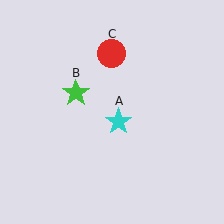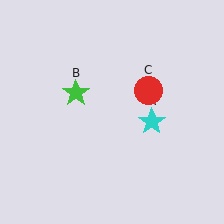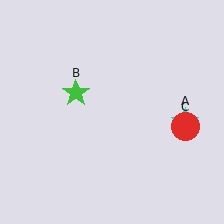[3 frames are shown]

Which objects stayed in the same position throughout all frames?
Green star (object B) remained stationary.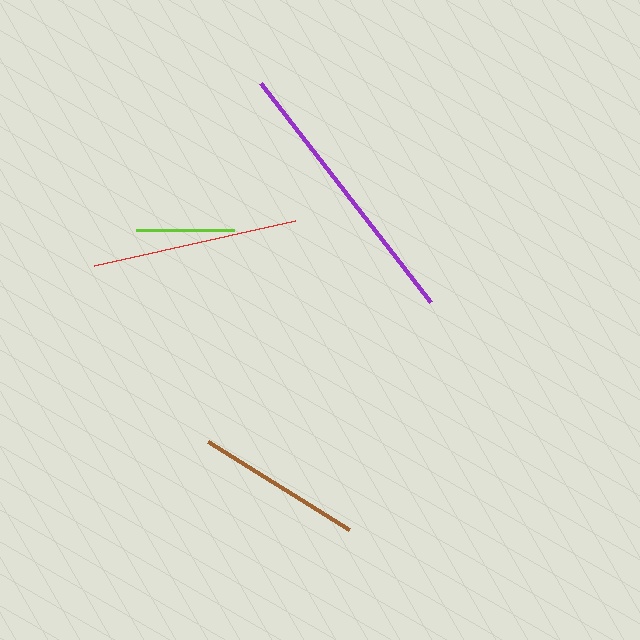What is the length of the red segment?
The red segment is approximately 206 pixels long.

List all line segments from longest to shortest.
From longest to shortest: purple, red, brown, lime.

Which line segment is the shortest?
The lime line is the shortest at approximately 98 pixels.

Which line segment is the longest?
The purple line is the longest at approximately 278 pixels.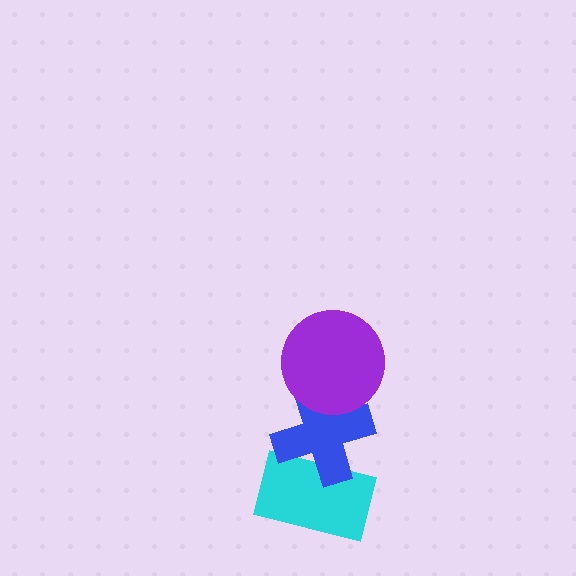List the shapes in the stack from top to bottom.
From top to bottom: the purple circle, the blue cross, the cyan rectangle.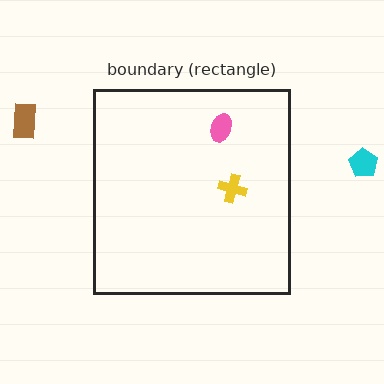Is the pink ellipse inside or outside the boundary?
Inside.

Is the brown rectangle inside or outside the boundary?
Outside.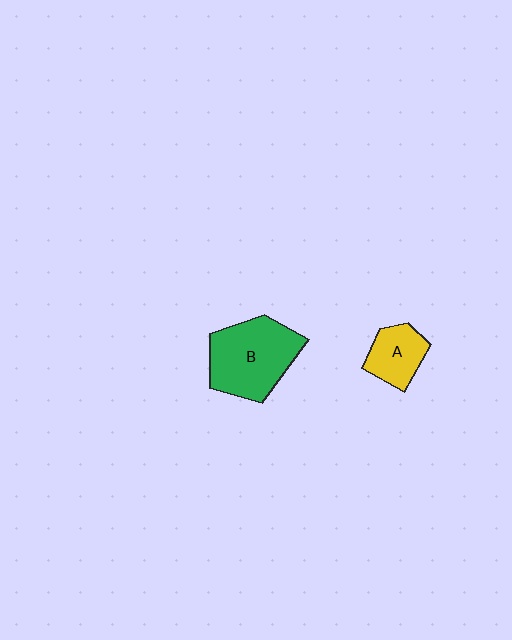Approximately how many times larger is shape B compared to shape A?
Approximately 2.0 times.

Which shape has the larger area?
Shape B (green).